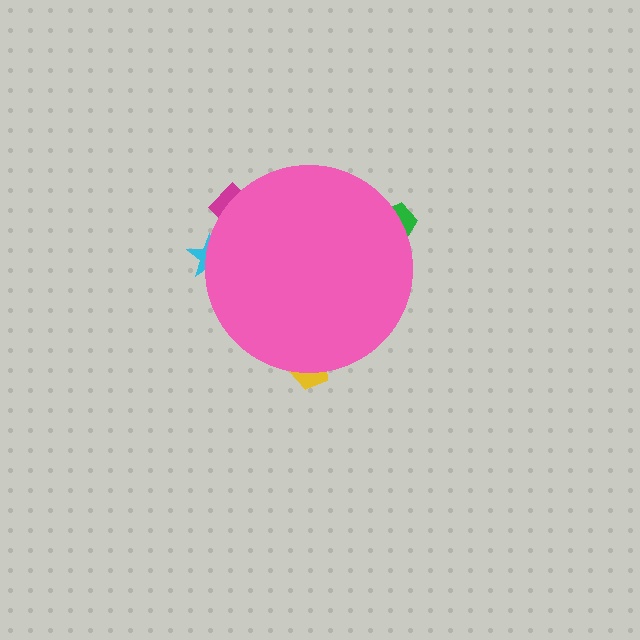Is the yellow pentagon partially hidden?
Yes, the yellow pentagon is partially hidden behind the pink circle.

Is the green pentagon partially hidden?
Yes, the green pentagon is partially hidden behind the pink circle.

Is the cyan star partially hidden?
Yes, the cyan star is partially hidden behind the pink circle.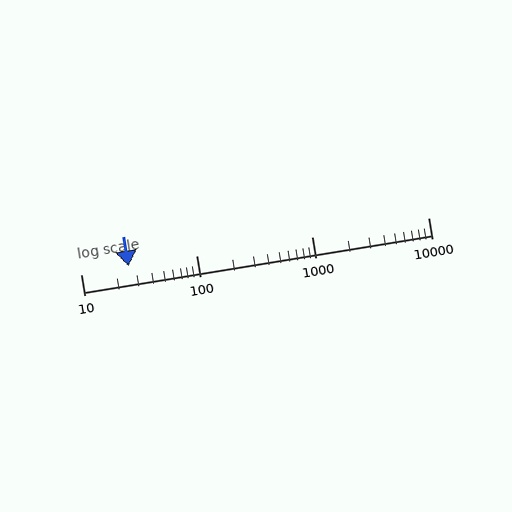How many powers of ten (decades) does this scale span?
The scale spans 3 decades, from 10 to 10000.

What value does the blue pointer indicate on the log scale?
The pointer indicates approximately 26.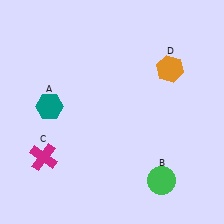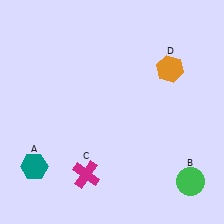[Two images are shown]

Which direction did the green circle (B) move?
The green circle (B) moved right.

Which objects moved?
The objects that moved are: the teal hexagon (A), the green circle (B), the magenta cross (C).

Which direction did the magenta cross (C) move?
The magenta cross (C) moved right.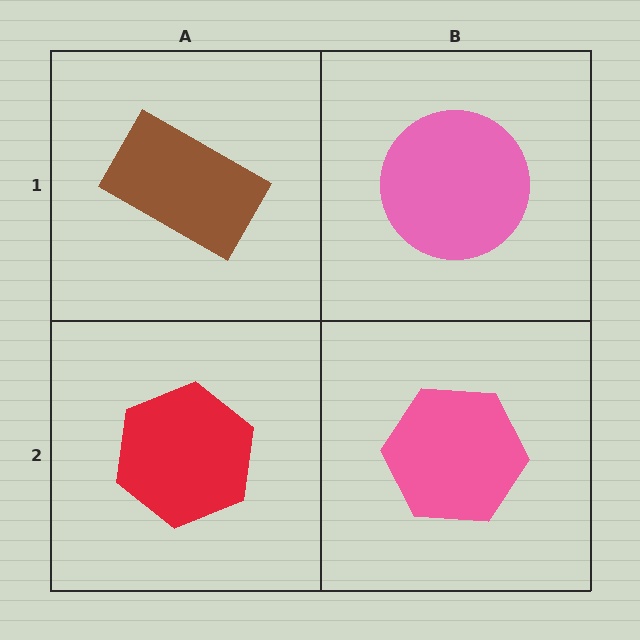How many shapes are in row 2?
2 shapes.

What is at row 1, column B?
A pink circle.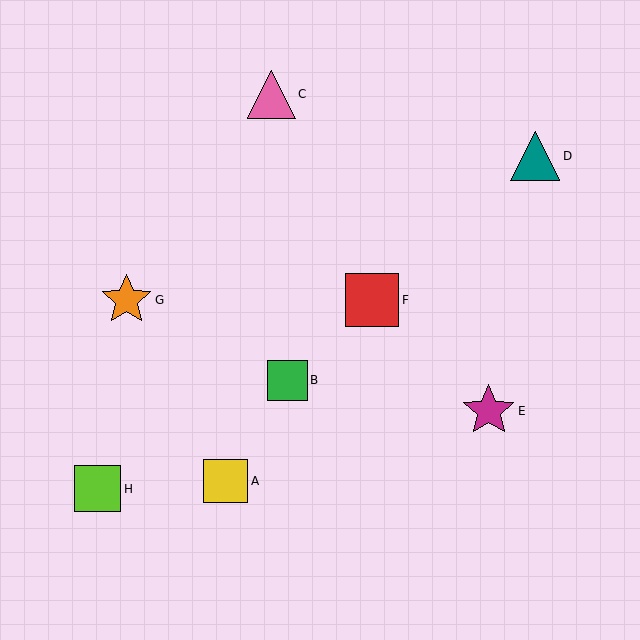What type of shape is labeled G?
Shape G is an orange star.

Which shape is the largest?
The red square (labeled F) is the largest.